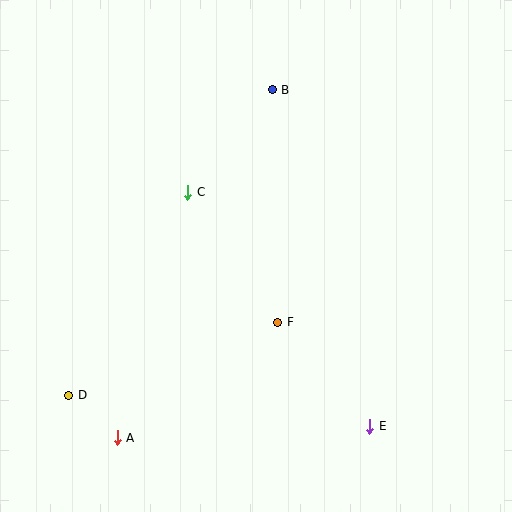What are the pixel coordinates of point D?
Point D is at (69, 395).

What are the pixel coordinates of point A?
Point A is at (117, 438).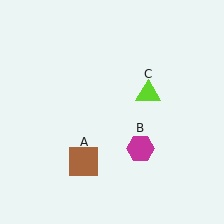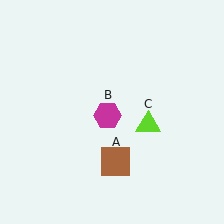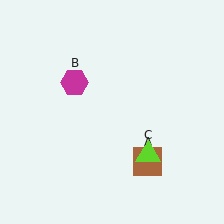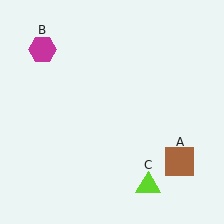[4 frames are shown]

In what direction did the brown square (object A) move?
The brown square (object A) moved right.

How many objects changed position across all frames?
3 objects changed position: brown square (object A), magenta hexagon (object B), lime triangle (object C).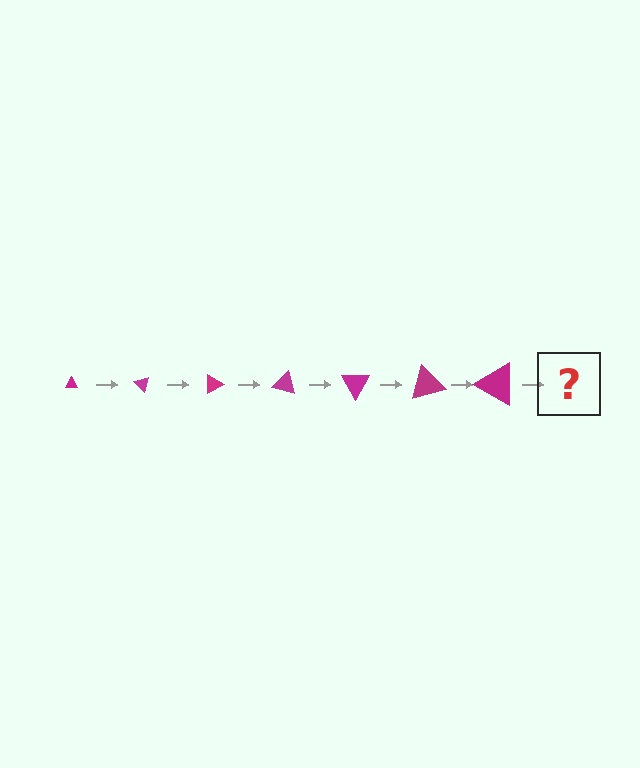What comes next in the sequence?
The next element should be a triangle, larger than the previous one and rotated 315 degrees from the start.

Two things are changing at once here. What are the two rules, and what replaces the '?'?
The two rules are that the triangle grows larger each step and it rotates 45 degrees each step. The '?' should be a triangle, larger than the previous one and rotated 315 degrees from the start.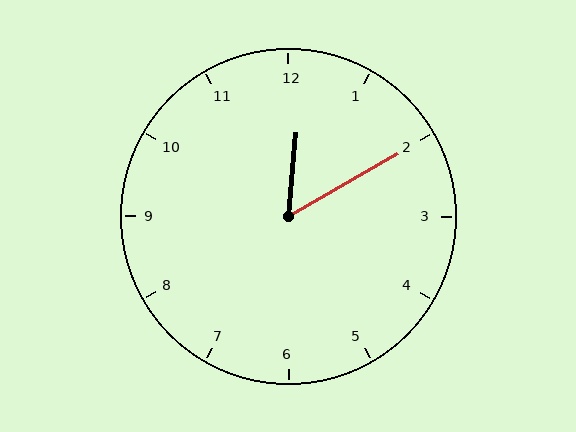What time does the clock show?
12:10.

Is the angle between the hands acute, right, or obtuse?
It is acute.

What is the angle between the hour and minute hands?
Approximately 55 degrees.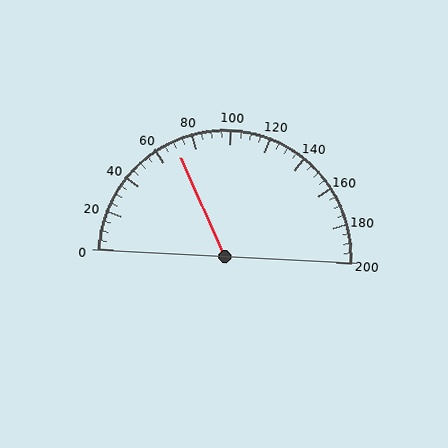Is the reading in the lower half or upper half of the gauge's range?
The reading is in the lower half of the range (0 to 200).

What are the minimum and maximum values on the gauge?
The gauge ranges from 0 to 200.